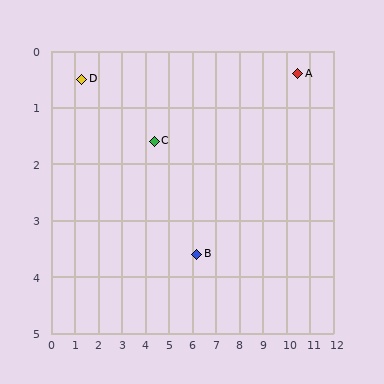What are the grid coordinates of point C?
Point C is at approximately (4.4, 1.6).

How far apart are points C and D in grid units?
Points C and D are about 3.3 grid units apart.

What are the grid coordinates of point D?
Point D is at approximately (1.3, 0.5).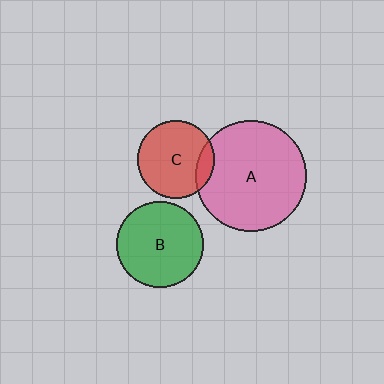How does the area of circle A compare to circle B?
Approximately 1.6 times.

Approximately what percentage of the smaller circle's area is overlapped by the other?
Approximately 15%.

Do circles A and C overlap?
Yes.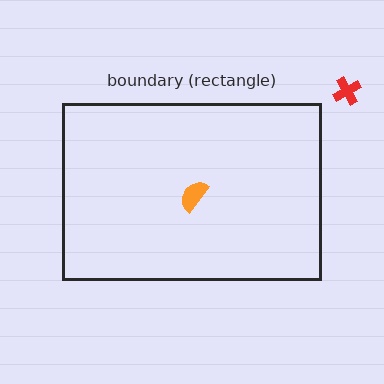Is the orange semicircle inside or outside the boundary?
Inside.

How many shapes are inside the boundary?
1 inside, 1 outside.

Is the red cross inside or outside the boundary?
Outside.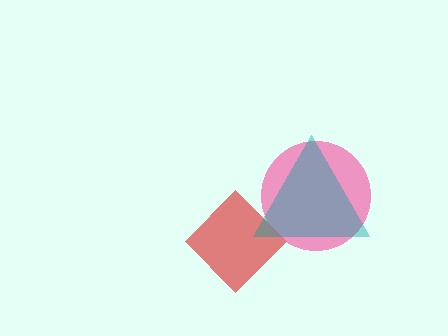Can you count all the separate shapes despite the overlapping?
Yes, there are 3 separate shapes.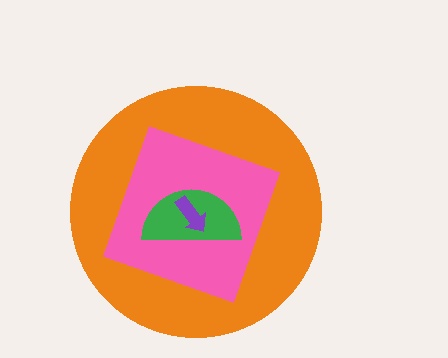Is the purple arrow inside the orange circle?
Yes.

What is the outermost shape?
The orange circle.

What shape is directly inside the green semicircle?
The purple arrow.